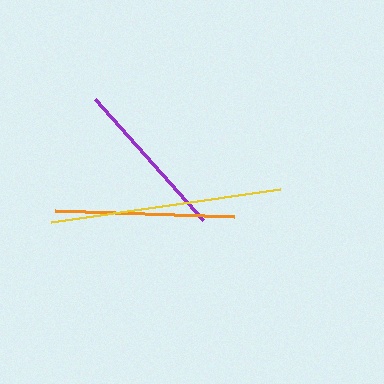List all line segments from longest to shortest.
From longest to shortest: yellow, orange, purple.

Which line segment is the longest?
The yellow line is the longest at approximately 232 pixels.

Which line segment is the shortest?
The purple line is the shortest at approximately 162 pixels.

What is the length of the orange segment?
The orange segment is approximately 180 pixels long.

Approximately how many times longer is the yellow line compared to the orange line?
The yellow line is approximately 1.3 times the length of the orange line.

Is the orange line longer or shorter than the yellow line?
The yellow line is longer than the orange line.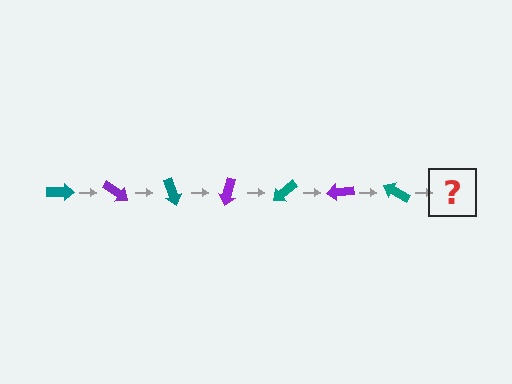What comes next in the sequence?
The next element should be a purple arrow, rotated 245 degrees from the start.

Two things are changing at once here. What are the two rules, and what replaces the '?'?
The two rules are that it rotates 35 degrees each step and the color cycles through teal and purple. The '?' should be a purple arrow, rotated 245 degrees from the start.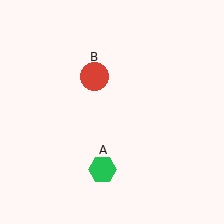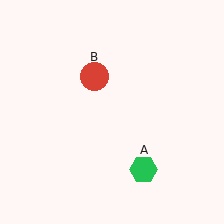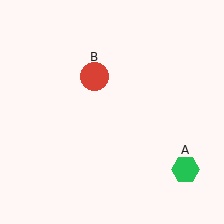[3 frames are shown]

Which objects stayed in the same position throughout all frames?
Red circle (object B) remained stationary.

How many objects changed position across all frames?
1 object changed position: green hexagon (object A).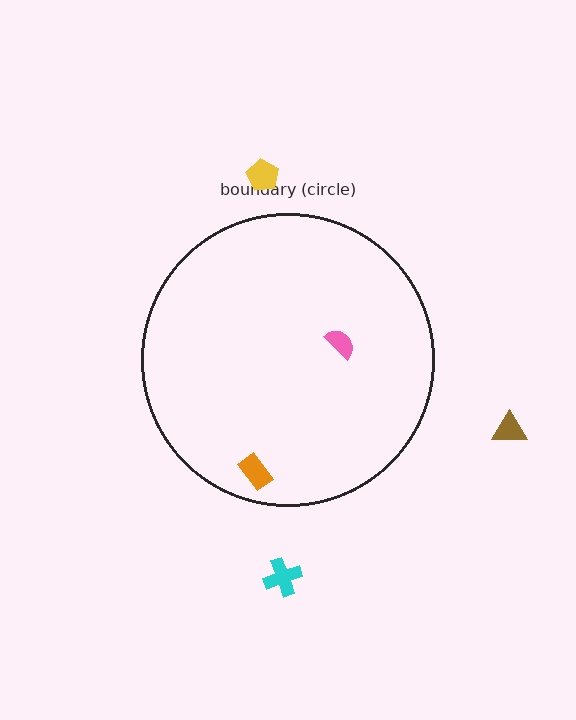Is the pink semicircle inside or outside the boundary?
Inside.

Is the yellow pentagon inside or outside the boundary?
Outside.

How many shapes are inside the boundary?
2 inside, 3 outside.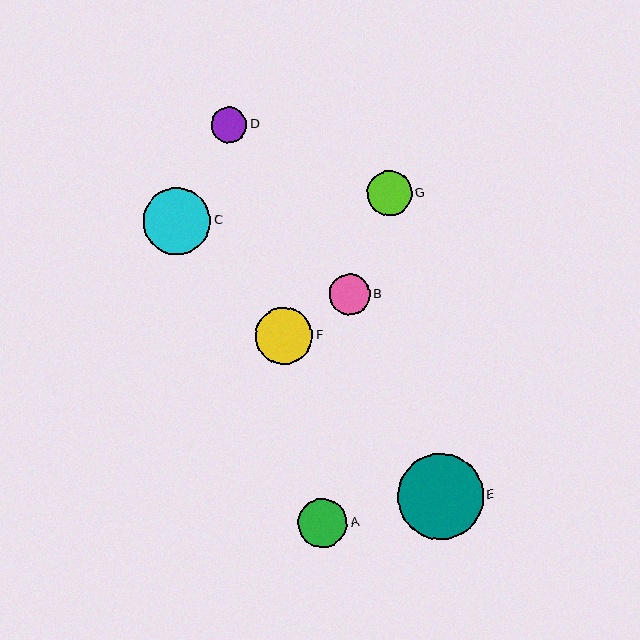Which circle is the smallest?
Circle D is the smallest with a size of approximately 35 pixels.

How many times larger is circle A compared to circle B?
Circle A is approximately 1.2 times the size of circle B.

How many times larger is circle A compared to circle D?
Circle A is approximately 1.4 times the size of circle D.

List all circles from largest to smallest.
From largest to smallest: E, C, F, A, G, B, D.